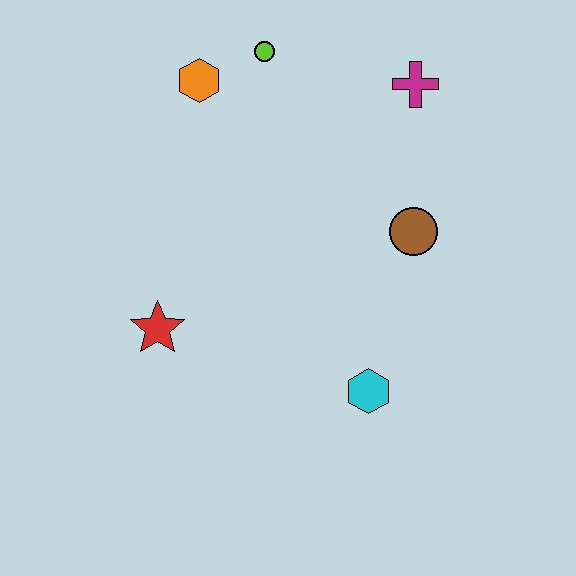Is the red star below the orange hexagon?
Yes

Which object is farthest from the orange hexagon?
The cyan hexagon is farthest from the orange hexagon.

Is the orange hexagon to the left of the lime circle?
Yes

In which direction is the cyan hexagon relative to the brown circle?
The cyan hexagon is below the brown circle.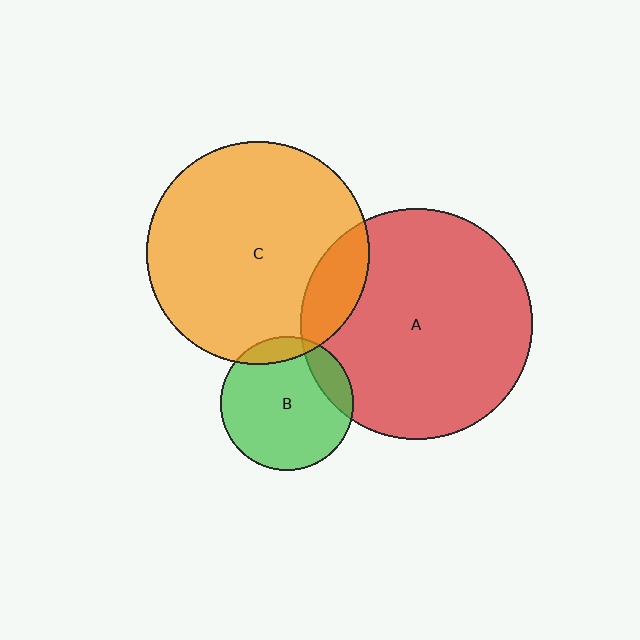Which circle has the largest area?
Circle A (red).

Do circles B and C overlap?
Yes.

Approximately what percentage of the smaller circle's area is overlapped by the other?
Approximately 10%.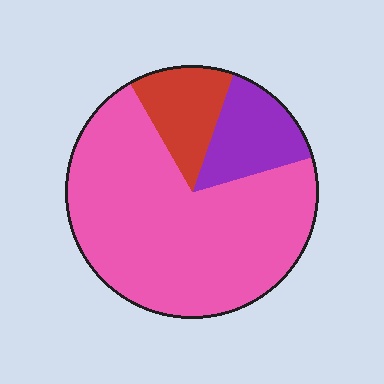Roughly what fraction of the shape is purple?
Purple takes up less than a quarter of the shape.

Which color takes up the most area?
Pink, at roughly 70%.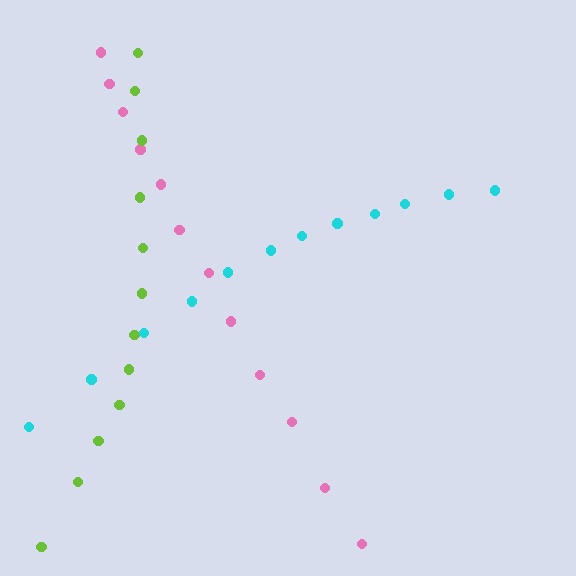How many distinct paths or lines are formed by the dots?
There are 3 distinct paths.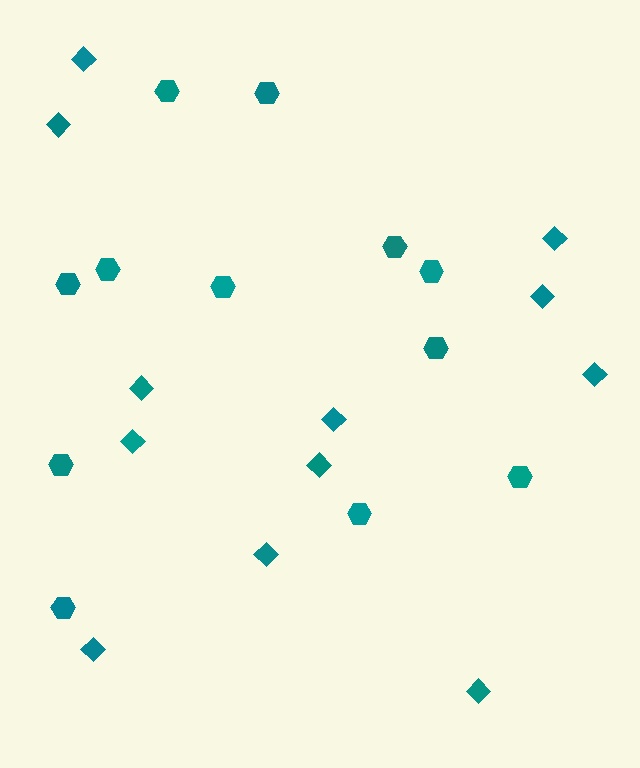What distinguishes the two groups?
There are 2 groups: one group of diamonds (12) and one group of hexagons (12).